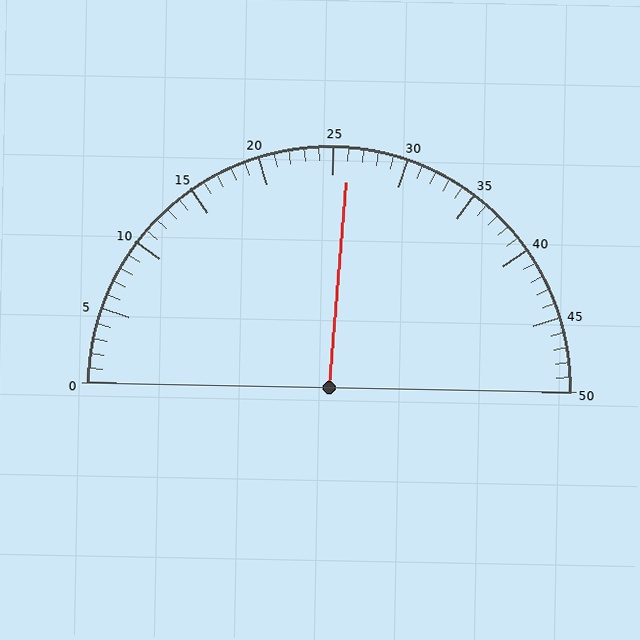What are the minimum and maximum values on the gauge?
The gauge ranges from 0 to 50.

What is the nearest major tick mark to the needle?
The nearest major tick mark is 25.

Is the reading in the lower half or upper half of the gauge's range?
The reading is in the upper half of the range (0 to 50).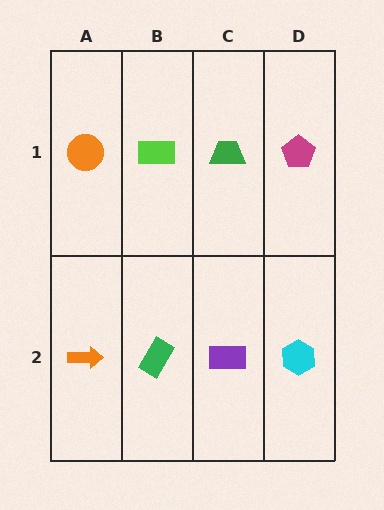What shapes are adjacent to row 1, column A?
An orange arrow (row 2, column A), a lime rectangle (row 1, column B).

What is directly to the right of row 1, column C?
A magenta pentagon.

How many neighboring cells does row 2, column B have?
3.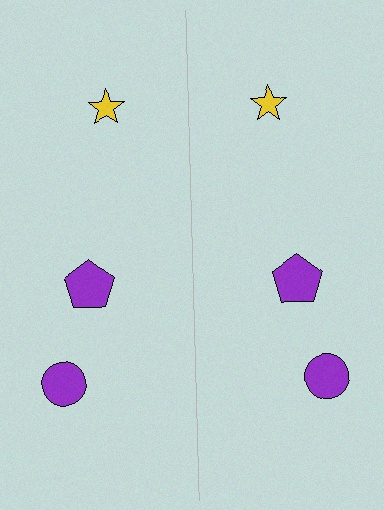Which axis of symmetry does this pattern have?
The pattern has a vertical axis of symmetry running through the center of the image.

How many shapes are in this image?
There are 6 shapes in this image.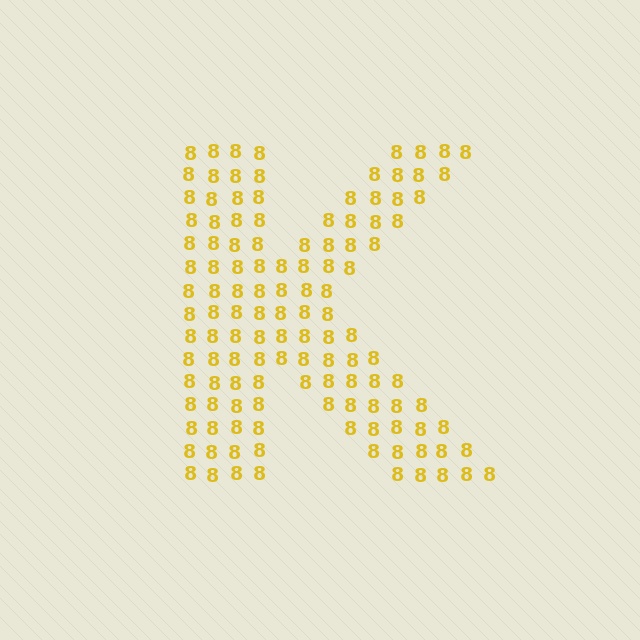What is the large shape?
The large shape is the letter K.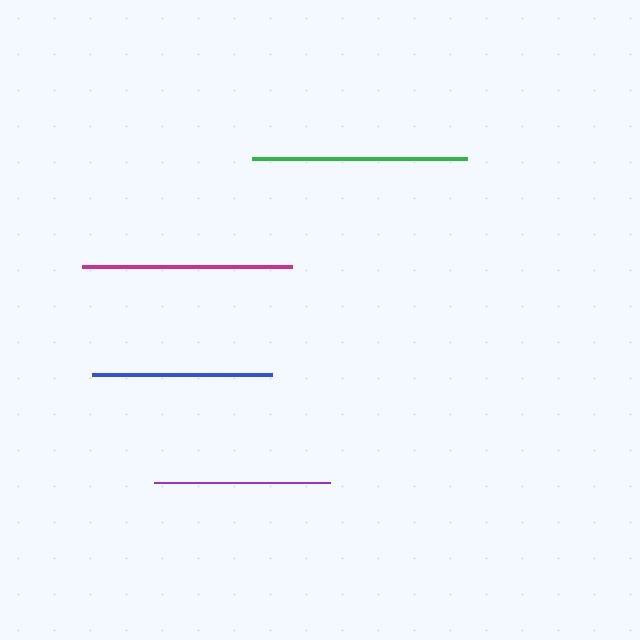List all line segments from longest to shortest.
From longest to shortest: green, magenta, blue, purple.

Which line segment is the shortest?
The purple line is the shortest at approximately 176 pixels.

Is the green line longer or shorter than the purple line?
The green line is longer than the purple line.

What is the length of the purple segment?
The purple segment is approximately 176 pixels long.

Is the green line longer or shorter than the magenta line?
The green line is longer than the magenta line.